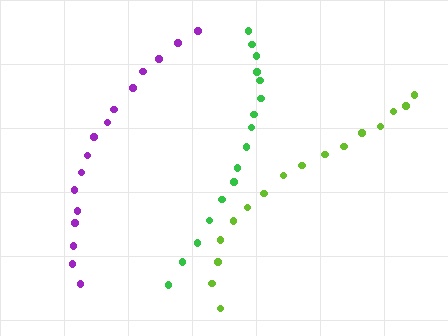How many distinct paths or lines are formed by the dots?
There are 3 distinct paths.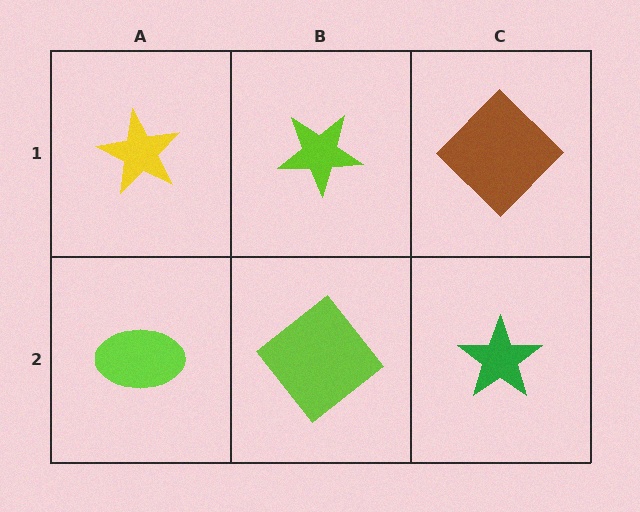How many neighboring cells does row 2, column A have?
2.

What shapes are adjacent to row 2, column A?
A yellow star (row 1, column A), a lime diamond (row 2, column B).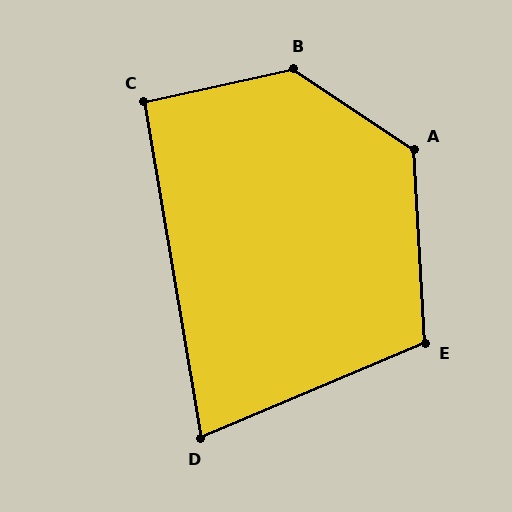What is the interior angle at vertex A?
Approximately 127 degrees (obtuse).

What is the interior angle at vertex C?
Approximately 93 degrees (approximately right).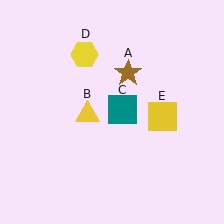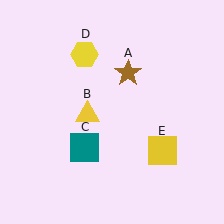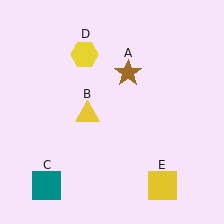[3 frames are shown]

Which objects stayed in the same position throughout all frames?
Brown star (object A) and yellow triangle (object B) and yellow hexagon (object D) remained stationary.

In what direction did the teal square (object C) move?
The teal square (object C) moved down and to the left.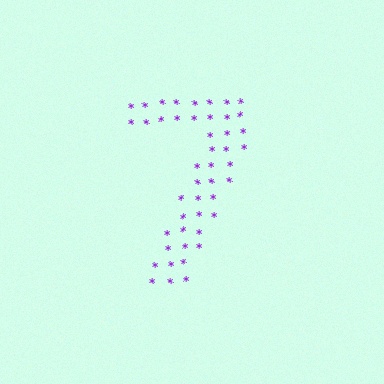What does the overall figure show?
The overall figure shows the digit 7.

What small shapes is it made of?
It is made of small asterisks.